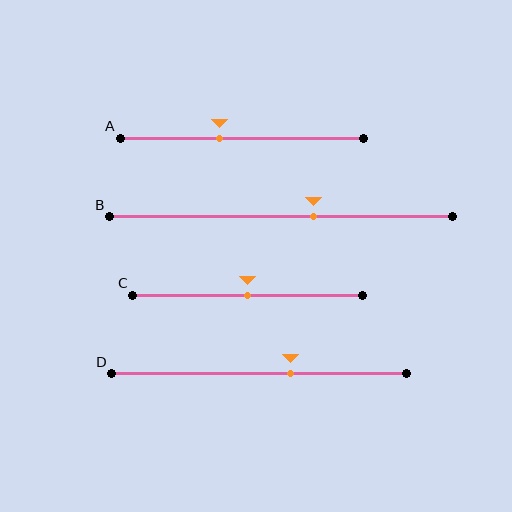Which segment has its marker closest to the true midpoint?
Segment C has its marker closest to the true midpoint.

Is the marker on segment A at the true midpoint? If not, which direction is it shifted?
No, the marker on segment A is shifted to the left by about 9% of the segment length.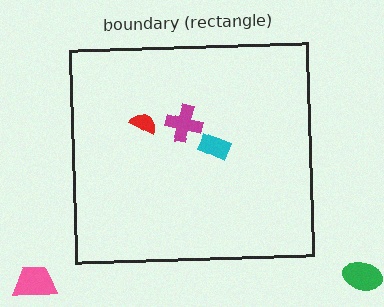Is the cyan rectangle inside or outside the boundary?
Inside.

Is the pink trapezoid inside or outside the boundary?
Outside.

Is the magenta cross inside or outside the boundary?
Inside.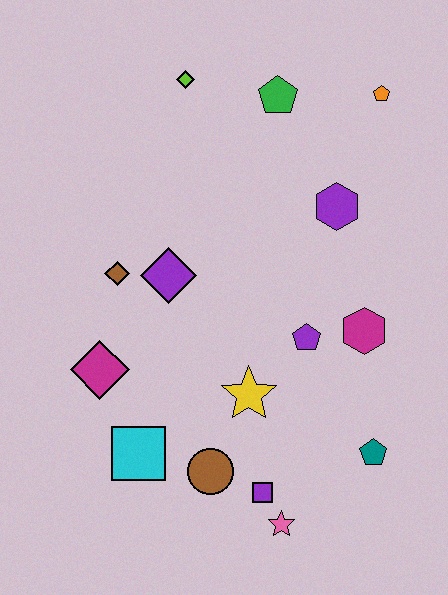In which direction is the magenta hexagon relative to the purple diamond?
The magenta hexagon is to the right of the purple diamond.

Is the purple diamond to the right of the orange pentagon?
No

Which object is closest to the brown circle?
The purple square is closest to the brown circle.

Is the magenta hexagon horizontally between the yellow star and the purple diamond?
No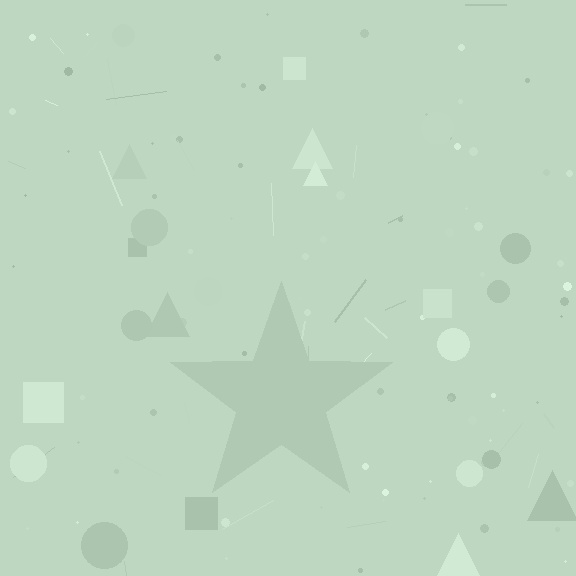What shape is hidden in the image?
A star is hidden in the image.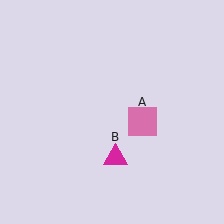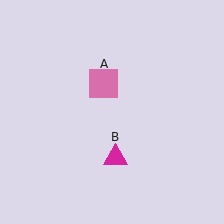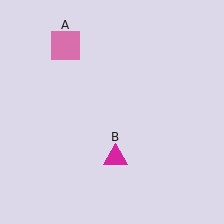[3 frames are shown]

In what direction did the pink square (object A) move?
The pink square (object A) moved up and to the left.